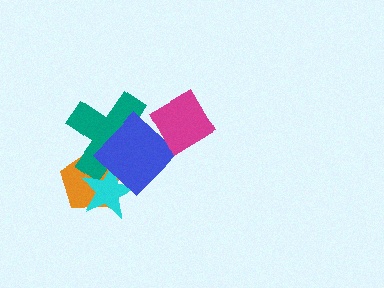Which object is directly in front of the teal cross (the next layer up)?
The cyan star is directly in front of the teal cross.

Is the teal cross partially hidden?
Yes, it is partially covered by another shape.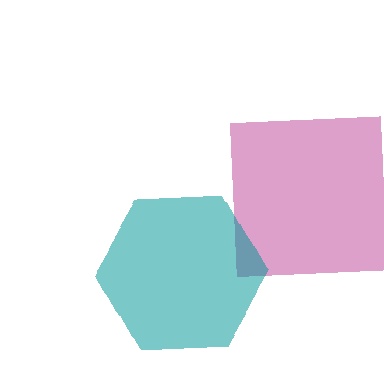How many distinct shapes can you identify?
There are 2 distinct shapes: a magenta square, a teal hexagon.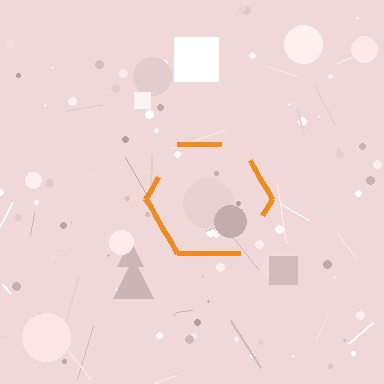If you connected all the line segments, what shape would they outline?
They would outline a hexagon.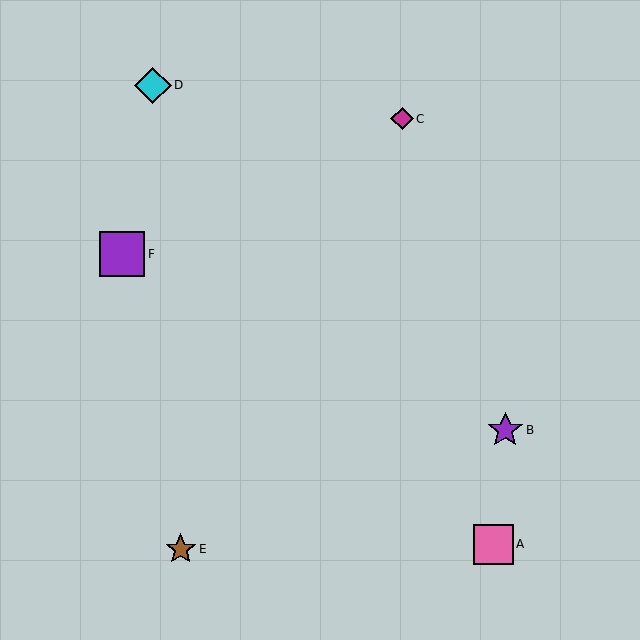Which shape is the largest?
The purple square (labeled F) is the largest.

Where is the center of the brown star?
The center of the brown star is at (181, 549).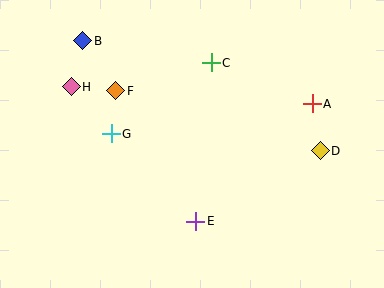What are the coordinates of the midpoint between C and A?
The midpoint between C and A is at (262, 83).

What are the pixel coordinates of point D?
Point D is at (320, 151).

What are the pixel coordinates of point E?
Point E is at (196, 221).